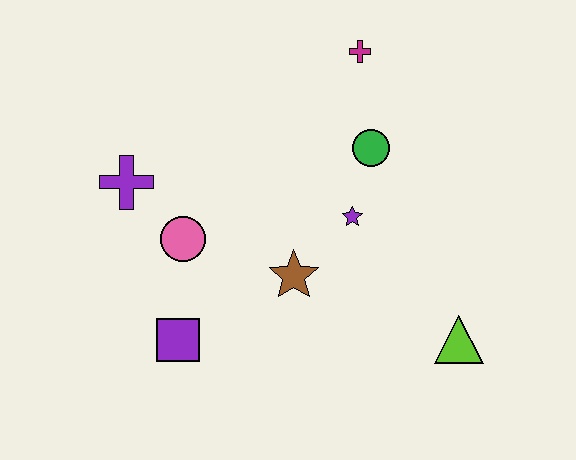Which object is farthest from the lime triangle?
The purple cross is farthest from the lime triangle.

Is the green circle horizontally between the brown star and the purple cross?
No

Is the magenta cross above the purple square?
Yes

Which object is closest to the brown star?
The purple star is closest to the brown star.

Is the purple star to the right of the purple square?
Yes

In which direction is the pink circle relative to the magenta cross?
The pink circle is below the magenta cross.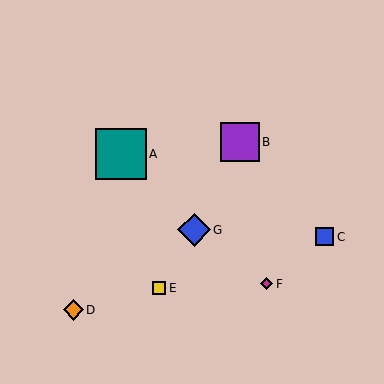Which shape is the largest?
The teal square (labeled A) is the largest.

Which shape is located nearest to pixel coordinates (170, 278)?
The yellow square (labeled E) at (159, 288) is nearest to that location.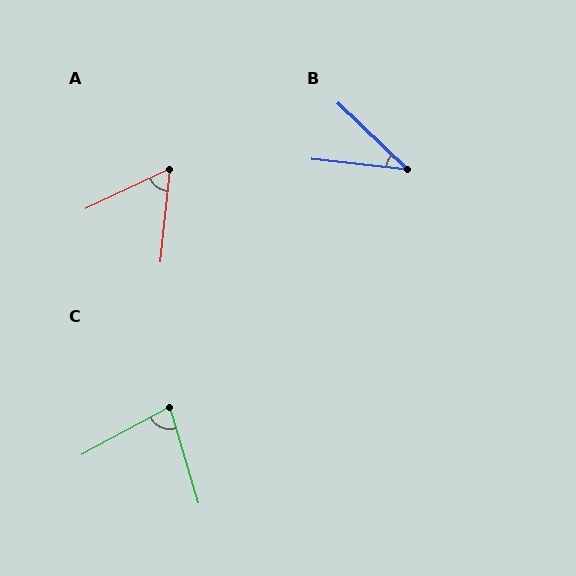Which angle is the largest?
C, at approximately 78 degrees.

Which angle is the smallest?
B, at approximately 38 degrees.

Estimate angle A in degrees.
Approximately 59 degrees.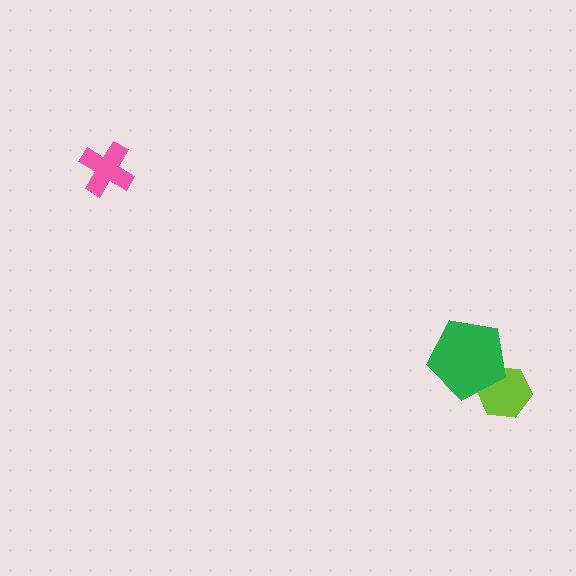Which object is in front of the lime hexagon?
The green pentagon is in front of the lime hexagon.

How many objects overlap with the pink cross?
0 objects overlap with the pink cross.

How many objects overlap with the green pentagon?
1 object overlaps with the green pentagon.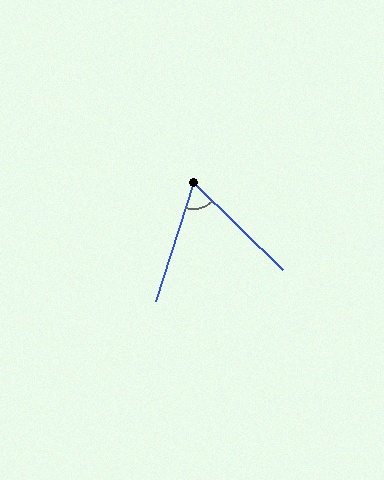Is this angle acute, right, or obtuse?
It is acute.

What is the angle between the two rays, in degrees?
Approximately 63 degrees.